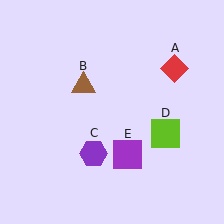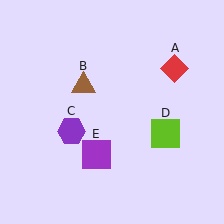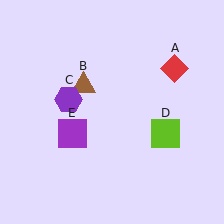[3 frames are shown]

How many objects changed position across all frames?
2 objects changed position: purple hexagon (object C), purple square (object E).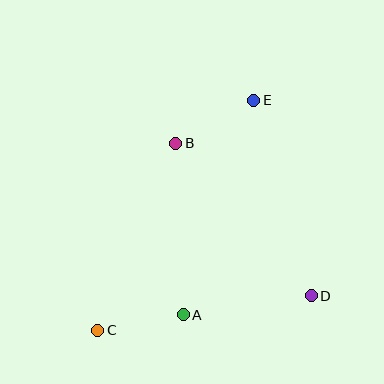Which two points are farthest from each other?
Points C and E are farthest from each other.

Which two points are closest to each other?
Points A and C are closest to each other.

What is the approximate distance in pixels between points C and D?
The distance between C and D is approximately 216 pixels.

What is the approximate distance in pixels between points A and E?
The distance between A and E is approximately 226 pixels.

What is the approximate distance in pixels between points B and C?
The distance between B and C is approximately 203 pixels.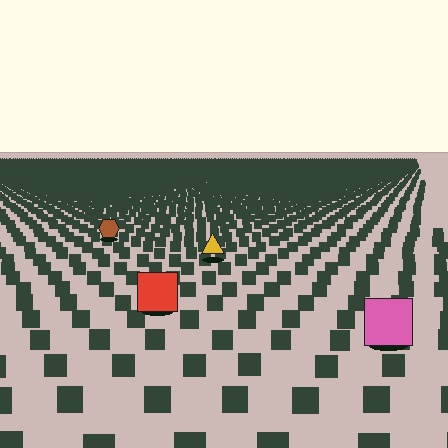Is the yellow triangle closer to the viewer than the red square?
No. The red square is closer — you can tell from the texture gradient: the ground texture is coarser near it.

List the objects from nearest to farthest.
From nearest to farthest: the pink square, the red square, the yellow triangle, the brown hexagon.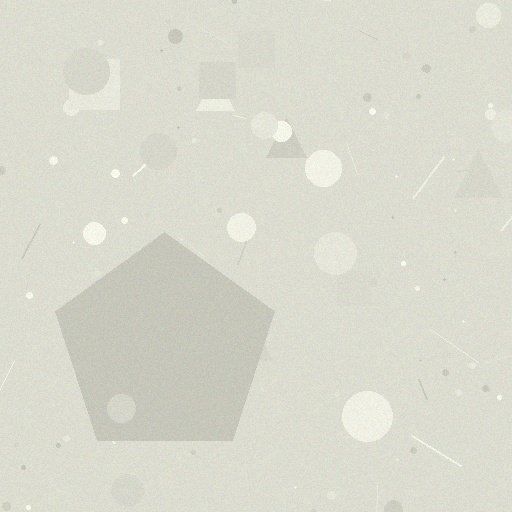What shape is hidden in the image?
A pentagon is hidden in the image.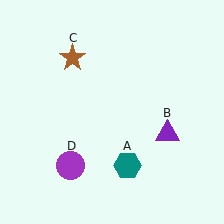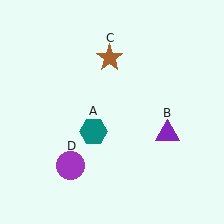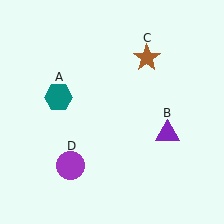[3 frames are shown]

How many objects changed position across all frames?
2 objects changed position: teal hexagon (object A), brown star (object C).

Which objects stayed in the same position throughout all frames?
Purple triangle (object B) and purple circle (object D) remained stationary.